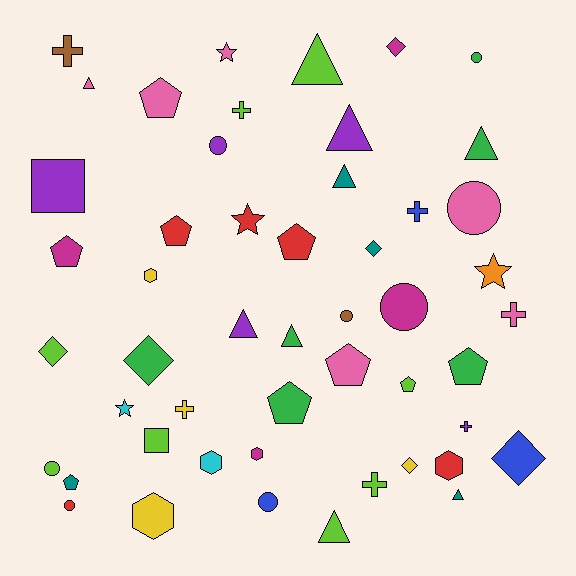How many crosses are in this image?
There are 7 crosses.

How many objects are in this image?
There are 50 objects.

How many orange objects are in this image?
There is 1 orange object.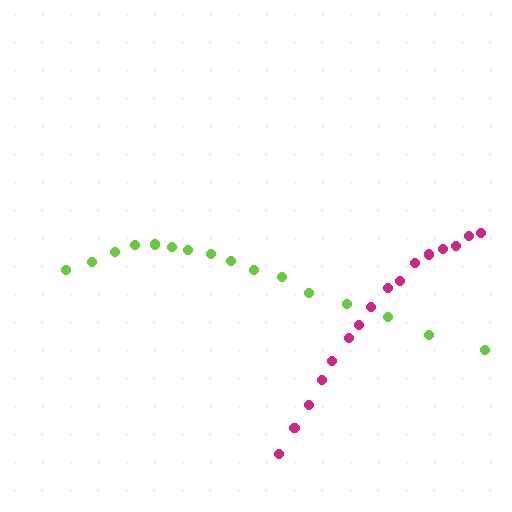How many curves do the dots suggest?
There are 2 distinct paths.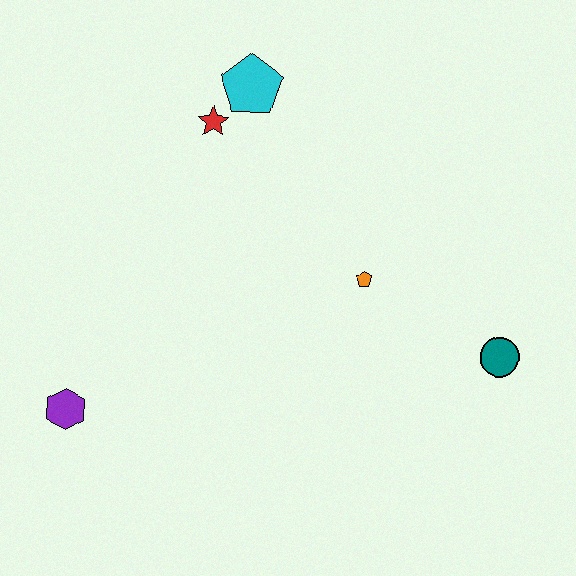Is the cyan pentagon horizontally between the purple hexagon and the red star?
No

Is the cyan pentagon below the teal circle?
No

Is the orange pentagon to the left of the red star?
No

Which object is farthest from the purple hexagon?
The teal circle is farthest from the purple hexagon.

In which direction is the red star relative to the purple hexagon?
The red star is above the purple hexagon.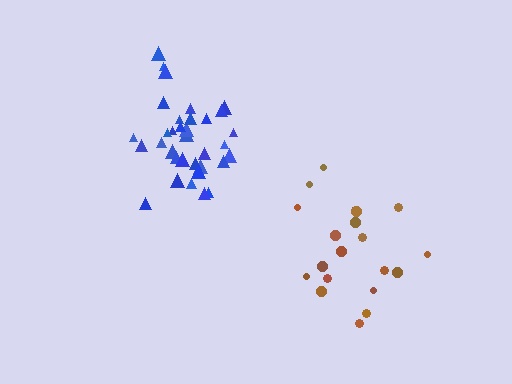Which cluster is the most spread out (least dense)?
Brown.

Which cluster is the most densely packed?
Blue.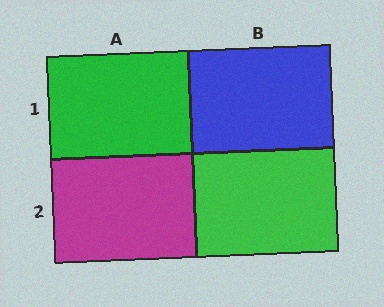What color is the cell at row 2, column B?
Green.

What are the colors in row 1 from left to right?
Green, blue.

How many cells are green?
2 cells are green.